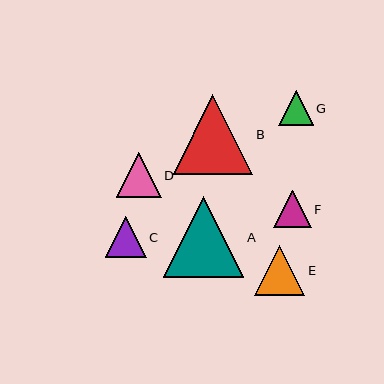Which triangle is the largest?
Triangle A is the largest with a size of approximately 81 pixels.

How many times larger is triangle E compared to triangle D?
Triangle E is approximately 1.1 times the size of triangle D.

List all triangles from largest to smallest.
From largest to smallest: A, B, E, D, C, F, G.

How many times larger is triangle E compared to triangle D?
Triangle E is approximately 1.1 times the size of triangle D.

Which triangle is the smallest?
Triangle G is the smallest with a size of approximately 35 pixels.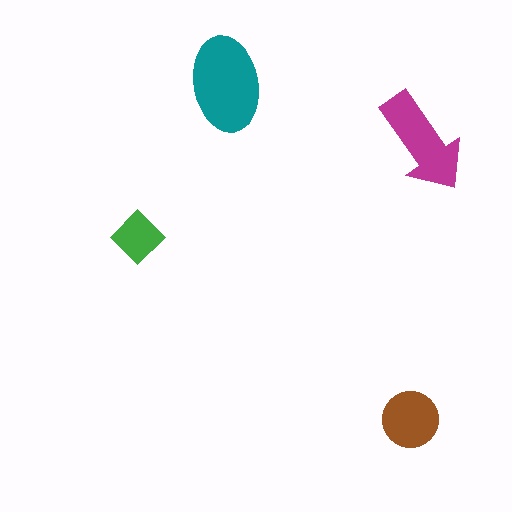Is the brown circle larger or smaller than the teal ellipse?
Smaller.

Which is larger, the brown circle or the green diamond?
The brown circle.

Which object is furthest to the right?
The magenta arrow is rightmost.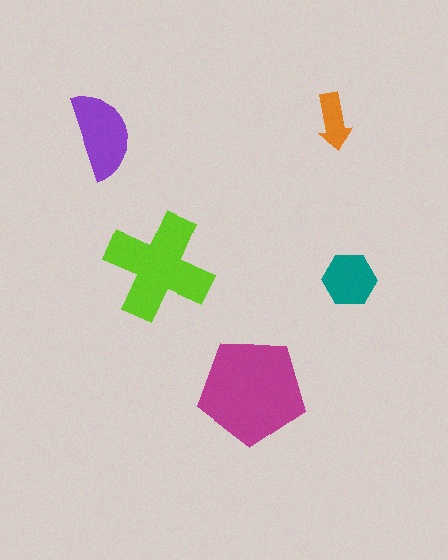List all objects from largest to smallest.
The magenta pentagon, the lime cross, the purple semicircle, the teal hexagon, the orange arrow.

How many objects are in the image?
There are 5 objects in the image.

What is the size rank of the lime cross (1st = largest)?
2nd.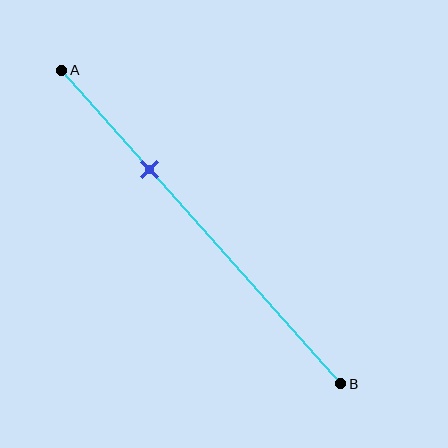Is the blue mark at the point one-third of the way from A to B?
Yes, the mark is approximately at the one-third point.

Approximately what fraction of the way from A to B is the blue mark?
The blue mark is approximately 30% of the way from A to B.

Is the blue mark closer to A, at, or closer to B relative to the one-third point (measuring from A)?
The blue mark is approximately at the one-third point of segment AB.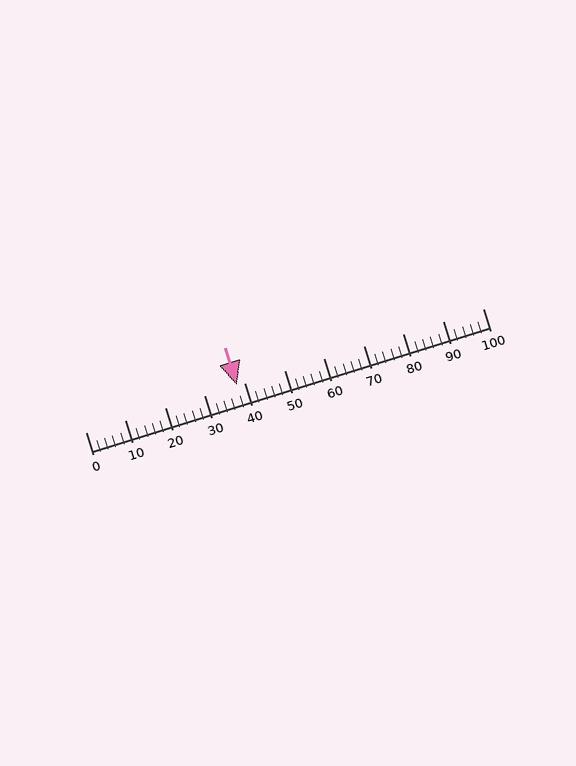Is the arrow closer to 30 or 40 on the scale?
The arrow is closer to 40.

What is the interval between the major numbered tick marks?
The major tick marks are spaced 10 units apart.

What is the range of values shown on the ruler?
The ruler shows values from 0 to 100.